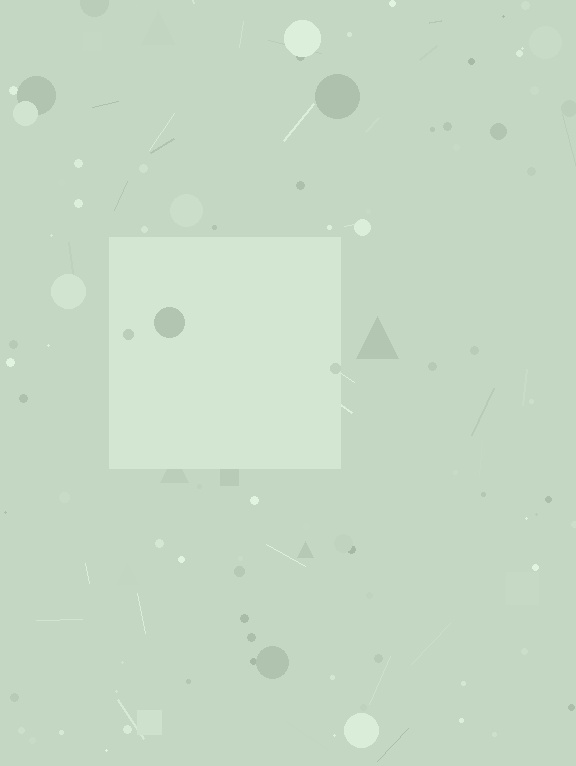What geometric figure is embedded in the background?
A square is embedded in the background.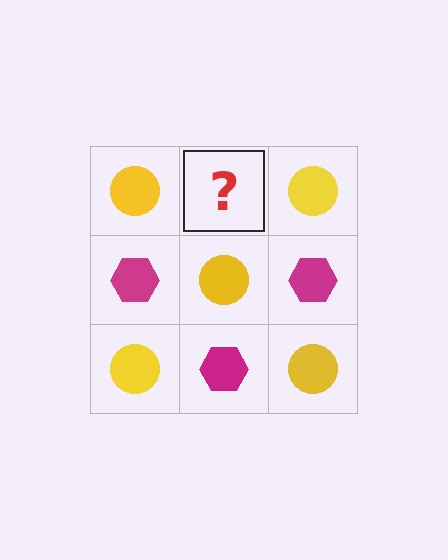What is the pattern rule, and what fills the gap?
The rule is that it alternates yellow circle and magenta hexagon in a checkerboard pattern. The gap should be filled with a magenta hexagon.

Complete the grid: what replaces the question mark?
The question mark should be replaced with a magenta hexagon.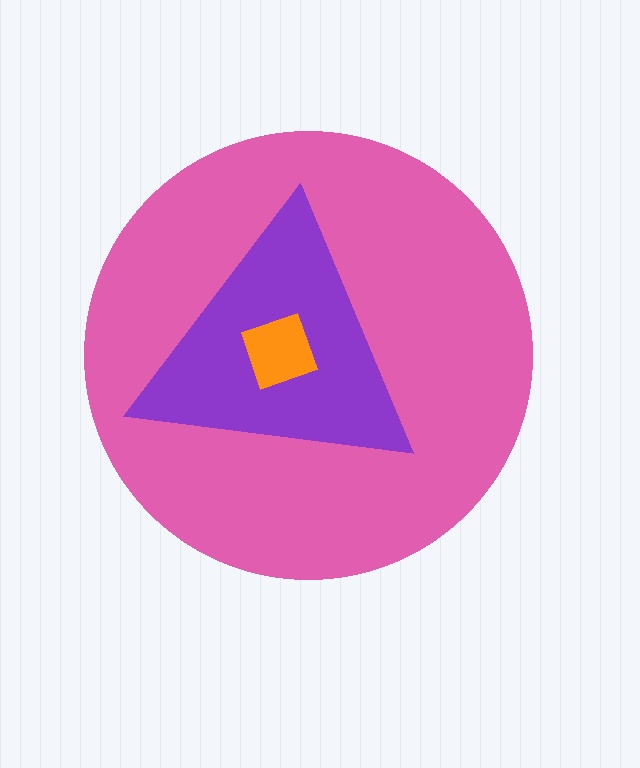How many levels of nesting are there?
3.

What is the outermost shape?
The pink circle.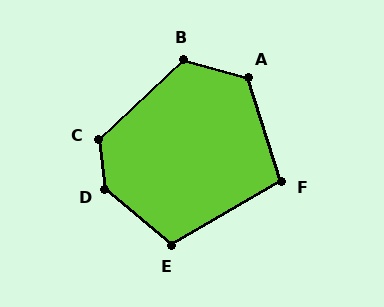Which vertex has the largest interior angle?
D, at approximately 137 degrees.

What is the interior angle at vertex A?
Approximately 124 degrees (obtuse).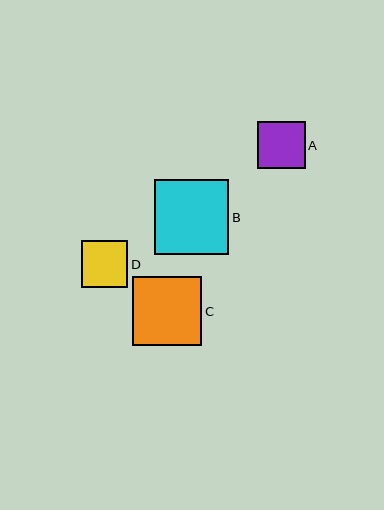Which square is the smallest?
Square D is the smallest with a size of approximately 46 pixels.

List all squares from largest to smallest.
From largest to smallest: B, C, A, D.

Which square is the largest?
Square B is the largest with a size of approximately 75 pixels.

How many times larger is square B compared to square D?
Square B is approximately 1.6 times the size of square D.